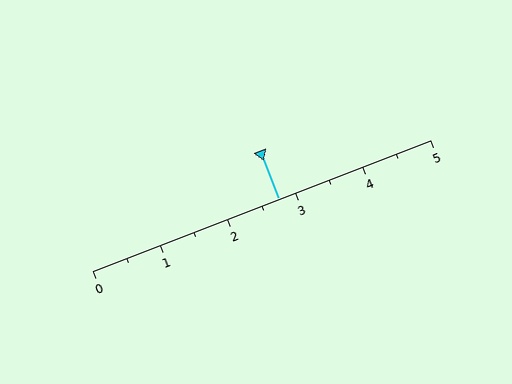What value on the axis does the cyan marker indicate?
The marker indicates approximately 2.8.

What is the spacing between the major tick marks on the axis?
The major ticks are spaced 1 apart.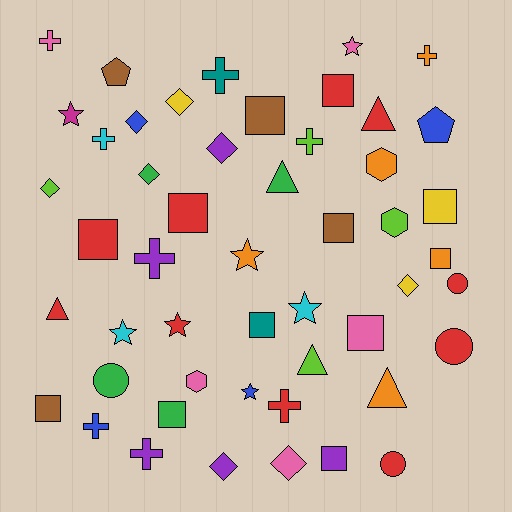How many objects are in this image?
There are 50 objects.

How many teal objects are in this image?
There are 2 teal objects.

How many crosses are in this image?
There are 9 crosses.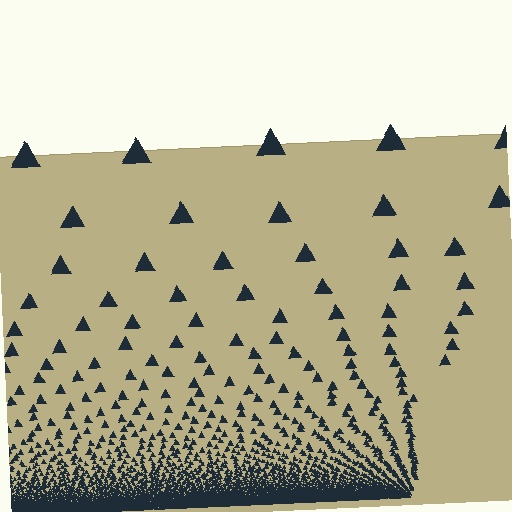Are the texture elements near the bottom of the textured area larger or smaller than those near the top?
Smaller. The gradient is inverted — elements near the bottom are smaller and denser.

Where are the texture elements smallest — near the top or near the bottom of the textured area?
Near the bottom.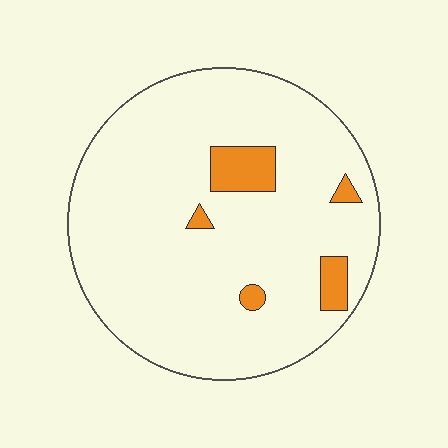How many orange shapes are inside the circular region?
5.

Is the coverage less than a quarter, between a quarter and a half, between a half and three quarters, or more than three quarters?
Less than a quarter.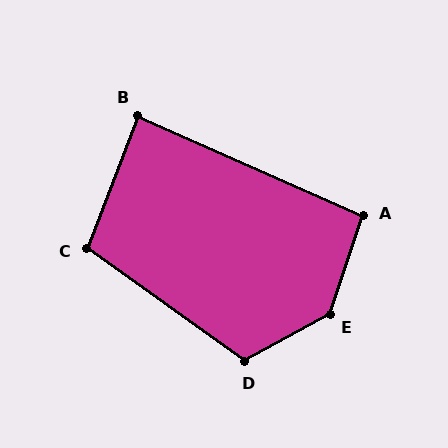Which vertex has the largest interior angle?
E, at approximately 137 degrees.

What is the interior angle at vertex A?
Approximately 96 degrees (obtuse).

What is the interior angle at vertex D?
Approximately 115 degrees (obtuse).